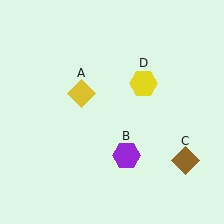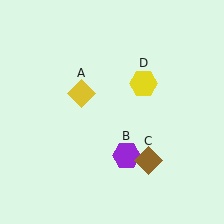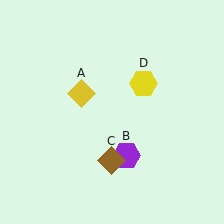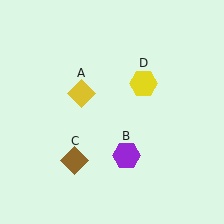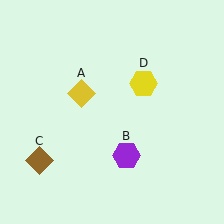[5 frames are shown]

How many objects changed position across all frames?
1 object changed position: brown diamond (object C).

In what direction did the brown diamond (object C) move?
The brown diamond (object C) moved left.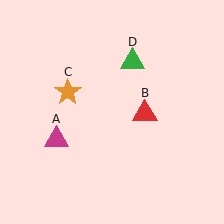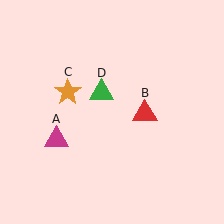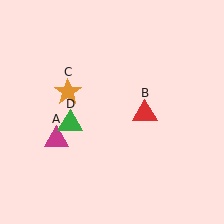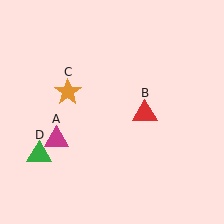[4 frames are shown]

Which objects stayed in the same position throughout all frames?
Magenta triangle (object A) and red triangle (object B) and orange star (object C) remained stationary.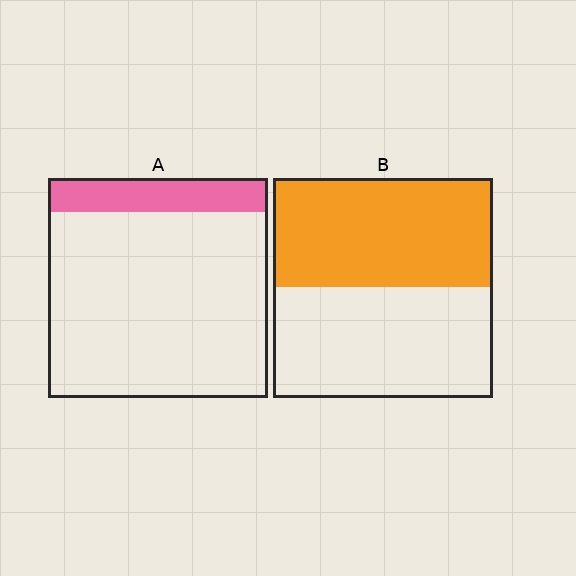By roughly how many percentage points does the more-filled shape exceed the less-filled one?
By roughly 35 percentage points (B over A).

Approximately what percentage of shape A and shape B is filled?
A is approximately 15% and B is approximately 50%.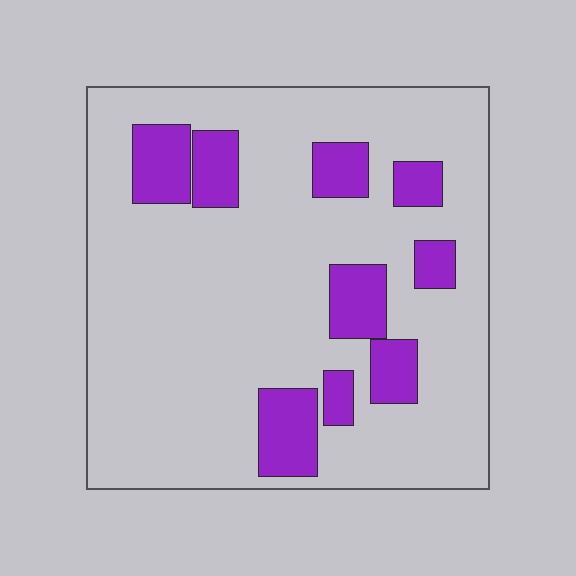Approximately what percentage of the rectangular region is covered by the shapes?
Approximately 20%.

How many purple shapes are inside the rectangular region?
9.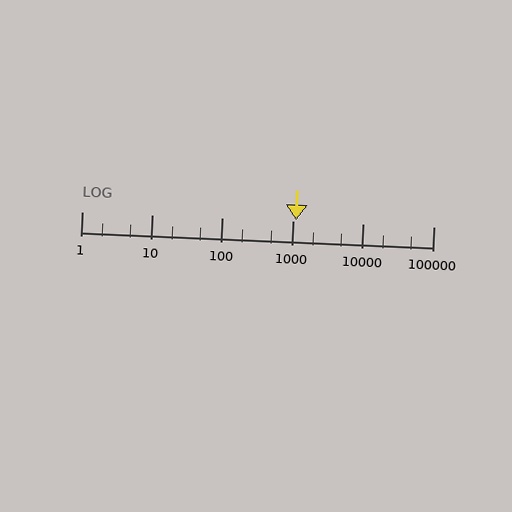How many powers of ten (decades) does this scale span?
The scale spans 5 decades, from 1 to 100000.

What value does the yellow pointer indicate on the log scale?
The pointer indicates approximately 1100.